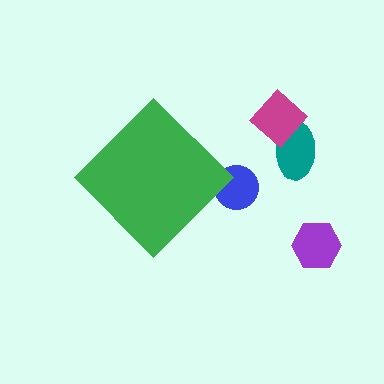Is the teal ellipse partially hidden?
No, the teal ellipse is fully visible.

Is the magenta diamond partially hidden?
No, the magenta diamond is fully visible.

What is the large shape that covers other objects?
A green diamond.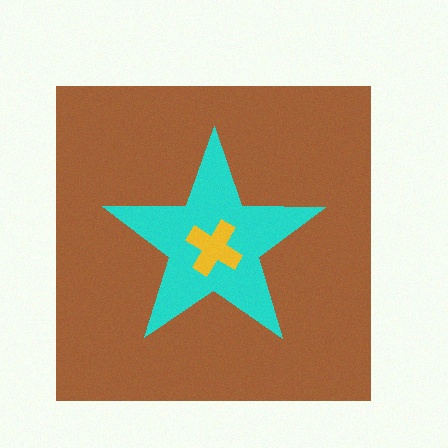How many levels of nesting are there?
3.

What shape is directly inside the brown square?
The cyan star.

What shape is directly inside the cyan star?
The yellow cross.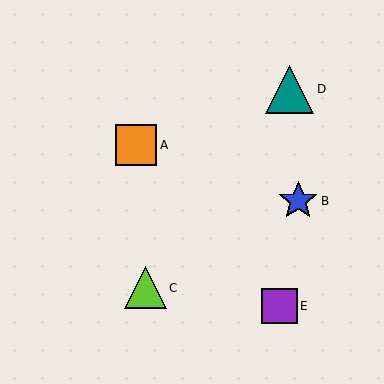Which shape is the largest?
The teal triangle (labeled D) is the largest.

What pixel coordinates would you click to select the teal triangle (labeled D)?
Click at (290, 89) to select the teal triangle D.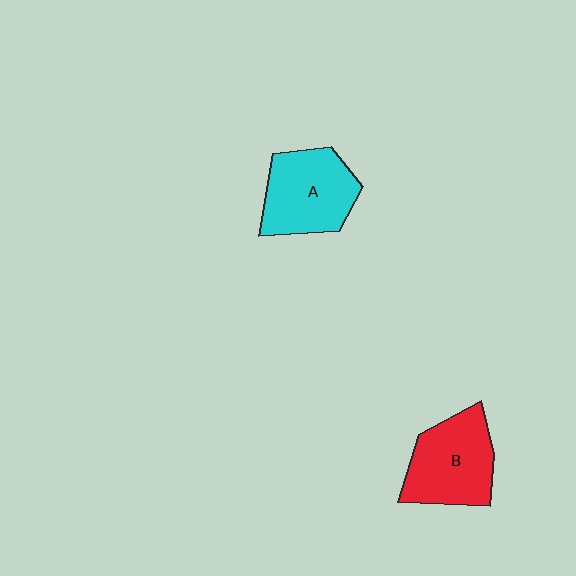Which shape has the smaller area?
Shape A (cyan).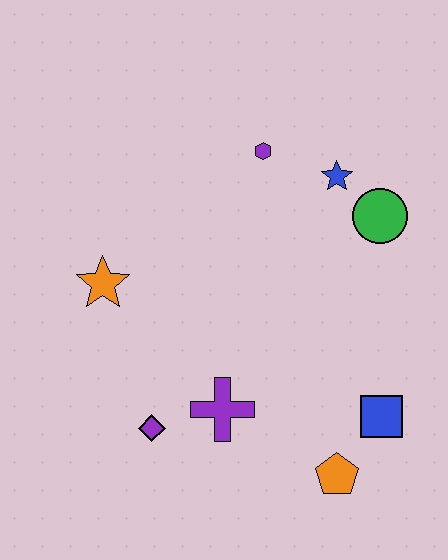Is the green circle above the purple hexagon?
No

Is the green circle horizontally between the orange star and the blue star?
No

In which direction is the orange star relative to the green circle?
The orange star is to the left of the green circle.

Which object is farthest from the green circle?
The purple diamond is farthest from the green circle.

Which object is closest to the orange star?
The purple diamond is closest to the orange star.